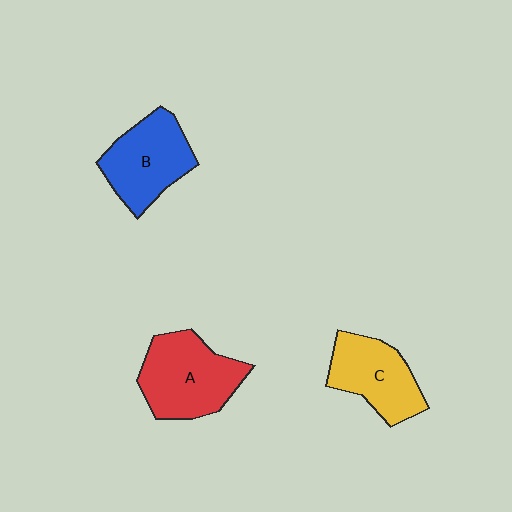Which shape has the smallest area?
Shape C (yellow).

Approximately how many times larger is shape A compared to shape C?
Approximately 1.2 times.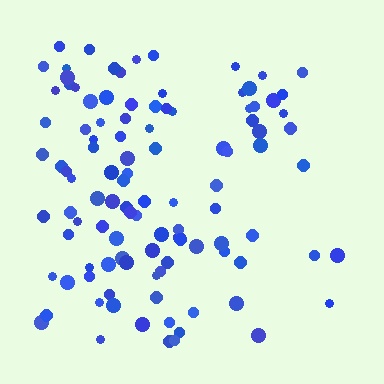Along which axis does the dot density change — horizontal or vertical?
Horizontal.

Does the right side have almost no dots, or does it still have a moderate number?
Still a moderate number, just noticeably fewer than the left.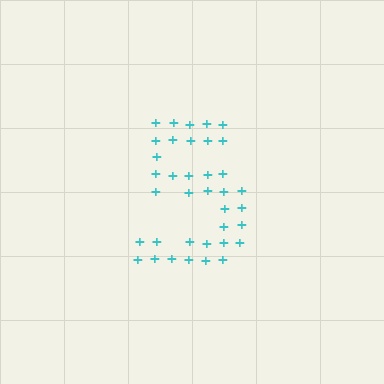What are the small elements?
The small elements are plus signs.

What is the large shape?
The large shape is the digit 5.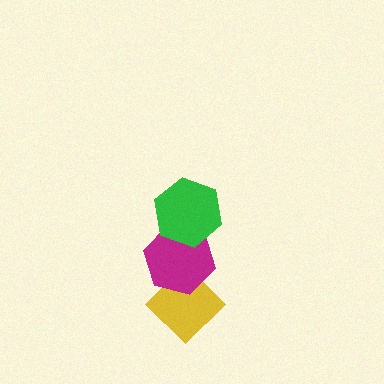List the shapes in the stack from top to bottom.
From top to bottom: the green hexagon, the magenta hexagon, the yellow diamond.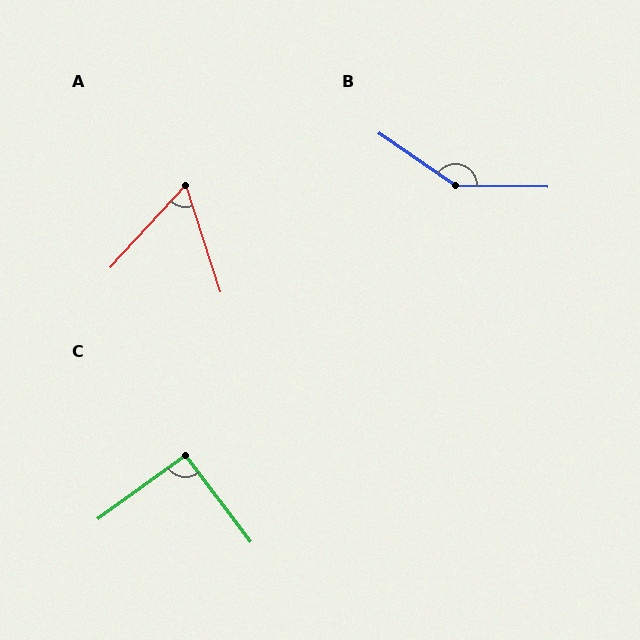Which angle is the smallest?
A, at approximately 61 degrees.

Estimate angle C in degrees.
Approximately 91 degrees.